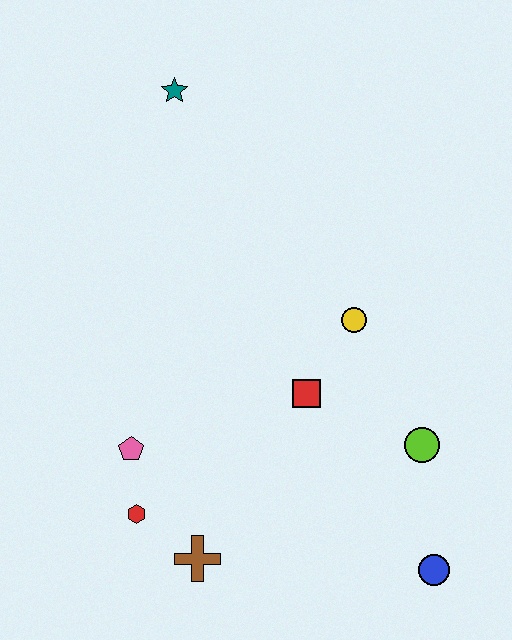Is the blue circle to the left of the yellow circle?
No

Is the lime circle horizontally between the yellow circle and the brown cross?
No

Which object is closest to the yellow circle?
The red square is closest to the yellow circle.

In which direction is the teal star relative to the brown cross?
The teal star is above the brown cross.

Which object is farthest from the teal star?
The blue circle is farthest from the teal star.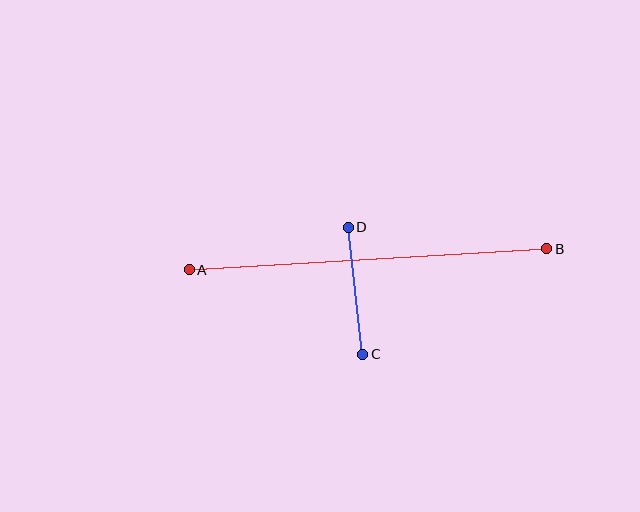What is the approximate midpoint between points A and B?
The midpoint is at approximately (368, 259) pixels.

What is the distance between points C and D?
The distance is approximately 128 pixels.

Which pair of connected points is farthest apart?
Points A and B are farthest apart.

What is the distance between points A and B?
The distance is approximately 358 pixels.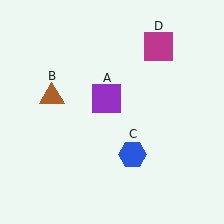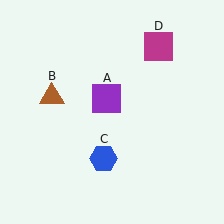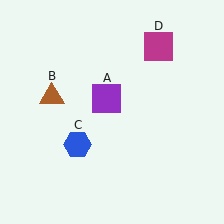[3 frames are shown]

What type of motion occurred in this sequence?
The blue hexagon (object C) rotated clockwise around the center of the scene.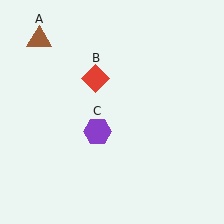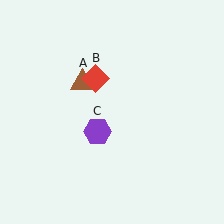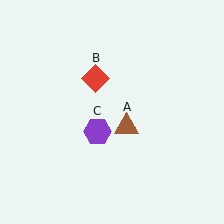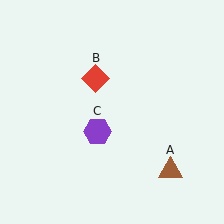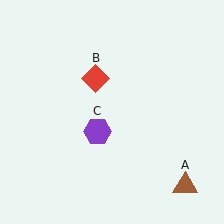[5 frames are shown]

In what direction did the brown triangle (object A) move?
The brown triangle (object A) moved down and to the right.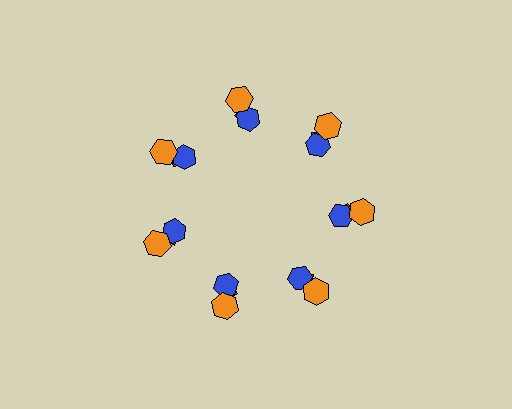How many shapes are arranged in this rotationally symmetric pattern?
There are 21 shapes, arranged in 7 groups of 3.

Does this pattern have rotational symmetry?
Yes, this pattern has 7-fold rotational symmetry. It looks the same after rotating 51 degrees around the center.